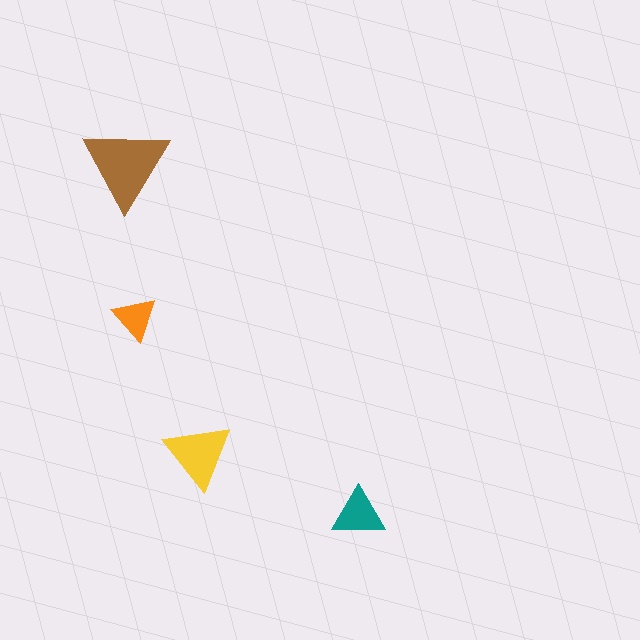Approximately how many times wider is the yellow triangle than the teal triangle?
About 1.5 times wider.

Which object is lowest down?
The teal triangle is bottommost.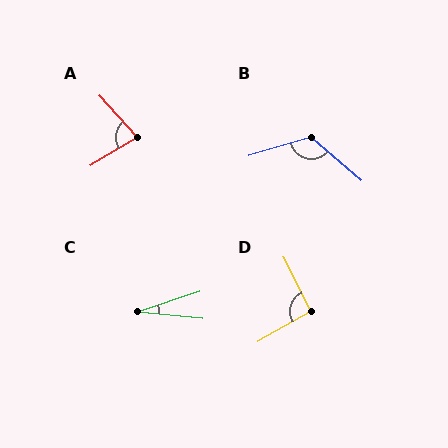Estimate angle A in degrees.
Approximately 79 degrees.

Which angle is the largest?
B, at approximately 123 degrees.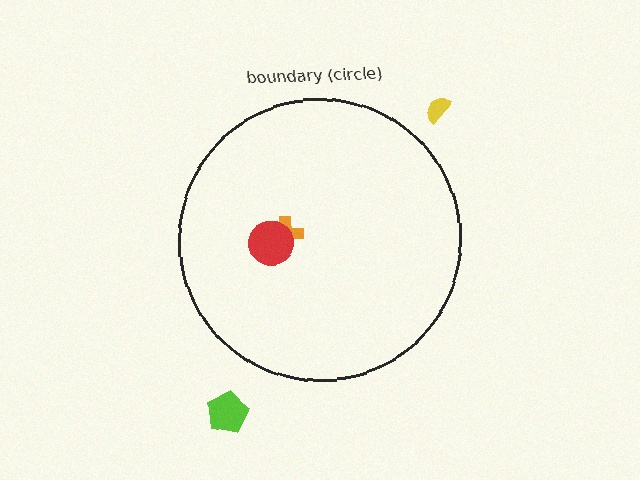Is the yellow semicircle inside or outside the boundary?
Outside.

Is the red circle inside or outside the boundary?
Inside.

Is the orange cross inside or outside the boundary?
Inside.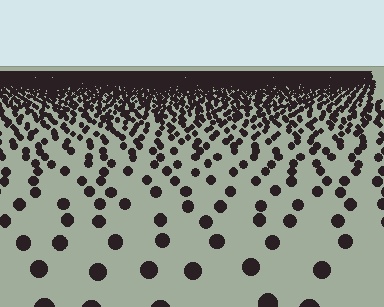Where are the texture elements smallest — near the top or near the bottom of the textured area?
Near the top.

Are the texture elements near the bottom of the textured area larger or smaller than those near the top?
Larger. Near the bottom, elements are closer to the viewer and appear at a bigger on-screen size.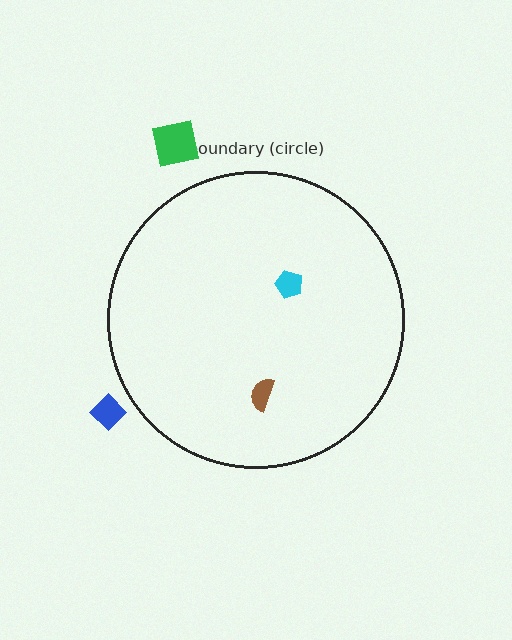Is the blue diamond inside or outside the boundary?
Outside.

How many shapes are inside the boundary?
2 inside, 2 outside.